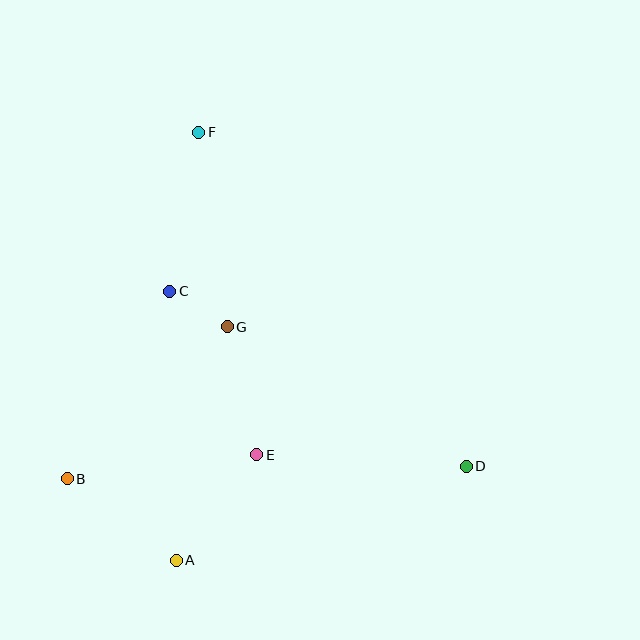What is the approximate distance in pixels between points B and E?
The distance between B and E is approximately 191 pixels.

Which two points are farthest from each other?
Points A and F are farthest from each other.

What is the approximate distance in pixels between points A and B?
The distance between A and B is approximately 136 pixels.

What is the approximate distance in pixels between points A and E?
The distance between A and E is approximately 133 pixels.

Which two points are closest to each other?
Points C and G are closest to each other.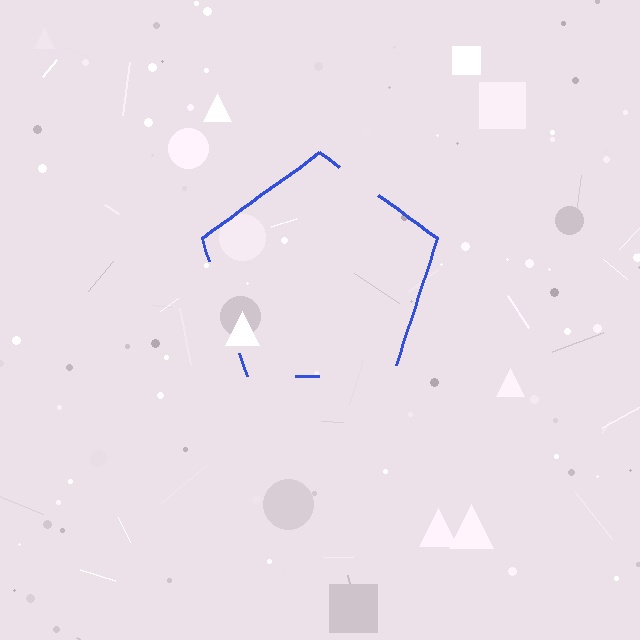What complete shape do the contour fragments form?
The contour fragments form a pentagon.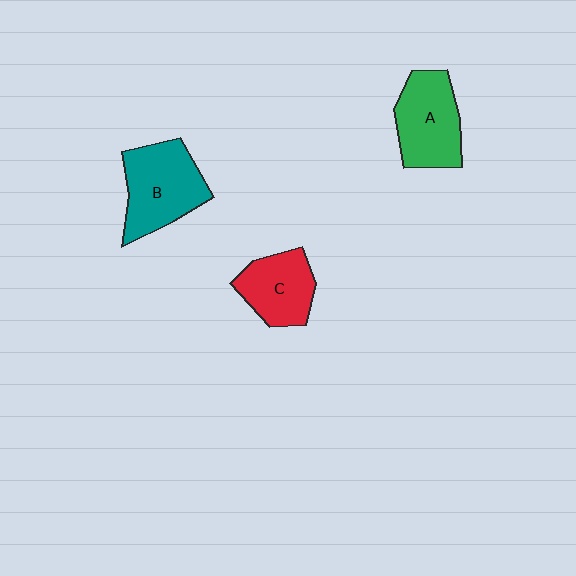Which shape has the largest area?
Shape B (teal).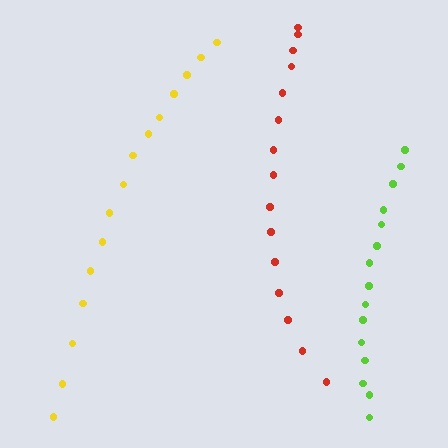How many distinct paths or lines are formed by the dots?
There are 3 distinct paths.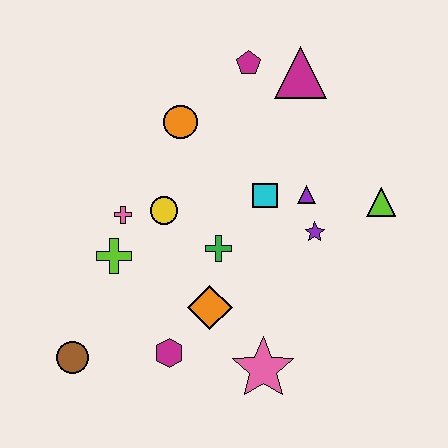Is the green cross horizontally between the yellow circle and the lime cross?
No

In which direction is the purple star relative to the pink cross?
The purple star is to the right of the pink cross.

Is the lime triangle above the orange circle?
No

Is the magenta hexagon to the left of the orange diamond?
Yes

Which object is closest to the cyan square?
The purple triangle is closest to the cyan square.